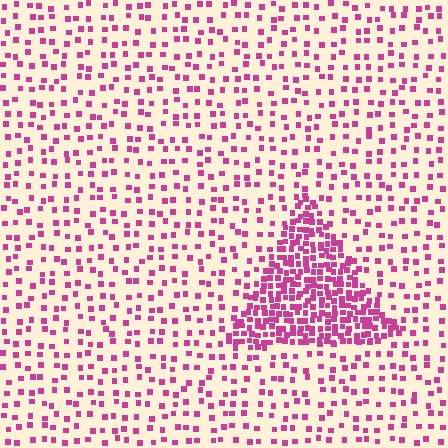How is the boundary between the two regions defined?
The boundary is defined by a change in element density (approximately 2.9x ratio). All elements are the same color, size, and shape.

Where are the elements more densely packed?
The elements are more densely packed inside the triangle boundary.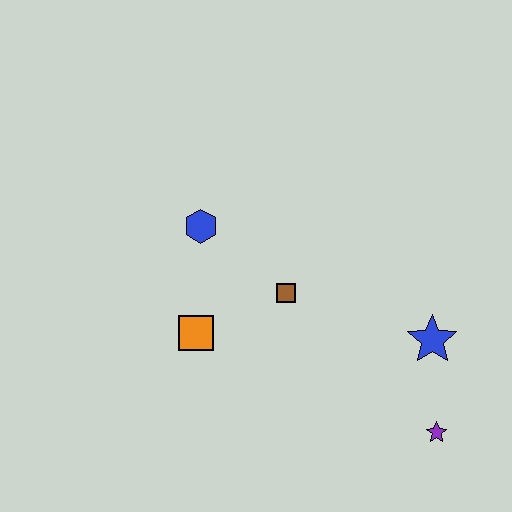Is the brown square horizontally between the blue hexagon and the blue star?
Yes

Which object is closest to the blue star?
The purple star is closest to the blue star.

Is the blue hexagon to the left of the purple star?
Yes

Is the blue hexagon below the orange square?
No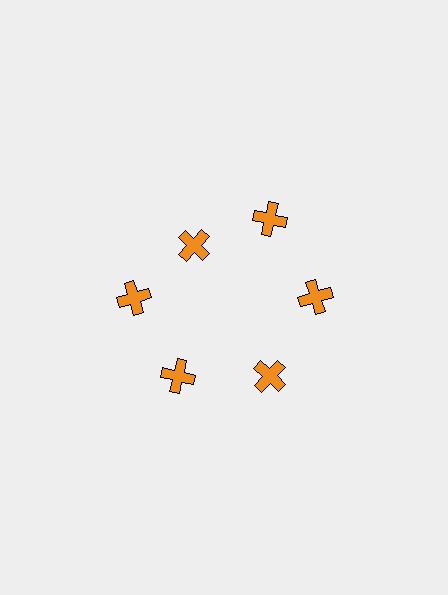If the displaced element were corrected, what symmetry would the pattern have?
It would have 6-fold rotational symmetry — the pattern would map onto itself every 60 degrees.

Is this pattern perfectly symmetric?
No. The 6 orange crosses are arranged in a ring, but one element near the 11 o'clock position is pulled inward toward the center, breaking the 6-fold rotational symmetry.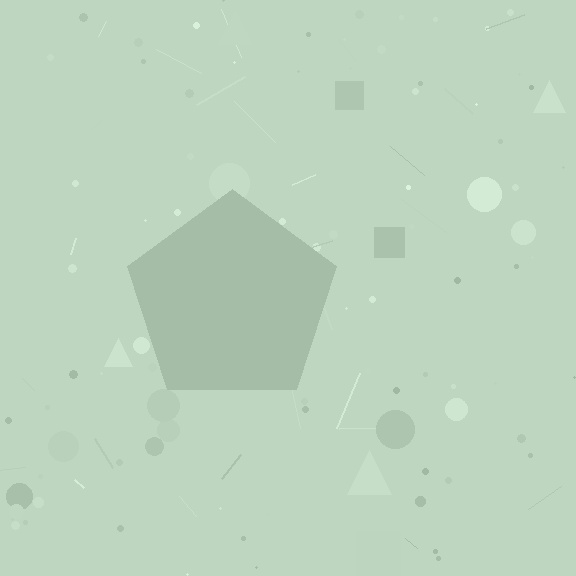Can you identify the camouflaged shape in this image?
The camouflaged shape is a pentagon.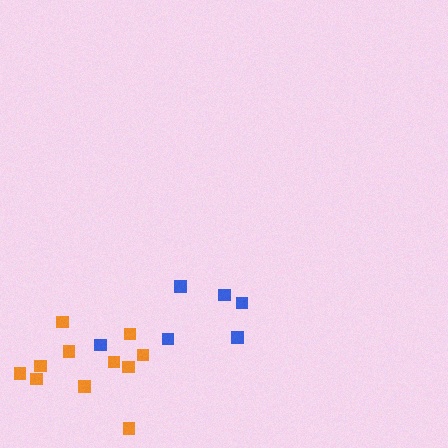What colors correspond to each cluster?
The clusters are colored: blue, orange.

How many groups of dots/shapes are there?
There are 2 groups.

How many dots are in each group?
Group 1: 6 dots, Group 2: 11 dots (17 total).